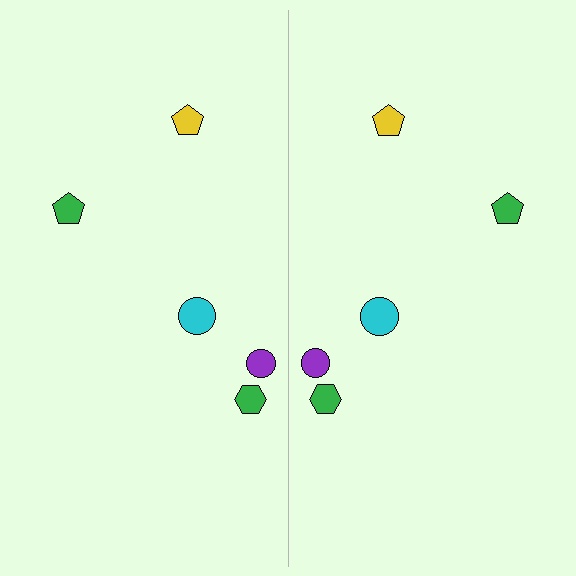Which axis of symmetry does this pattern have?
The pattern has a vertical axis of symmetry running through the center of the image.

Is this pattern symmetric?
Yes, this pattern has bilateral (reflection) symmetry.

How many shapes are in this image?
There are 10 shapes in this image.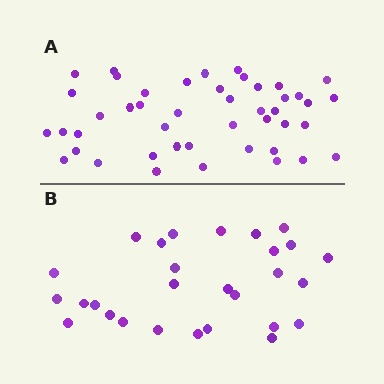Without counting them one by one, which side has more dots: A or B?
Region A (the top region) has more dots.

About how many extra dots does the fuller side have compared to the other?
Region A has approximately 15 more dots than region B.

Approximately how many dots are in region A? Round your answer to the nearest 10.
About 40 dots. (The exact count is 45, which rounds to 40.)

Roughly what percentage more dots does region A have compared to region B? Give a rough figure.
About 60% more.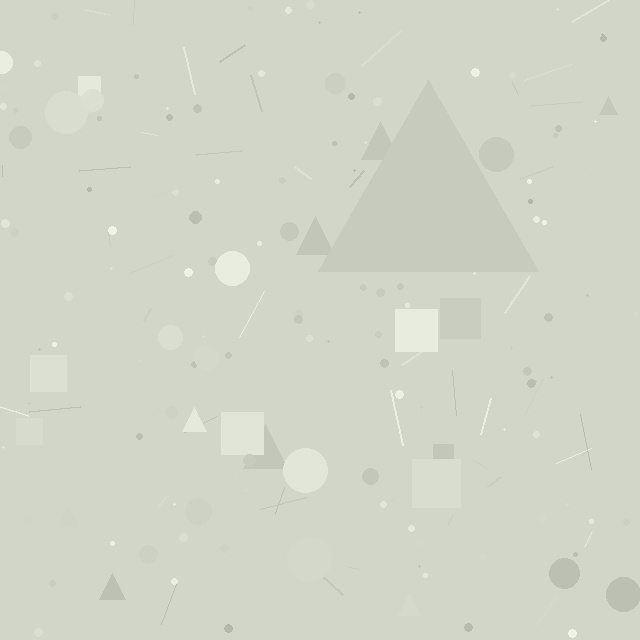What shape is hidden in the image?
A triangle is hidden in the image.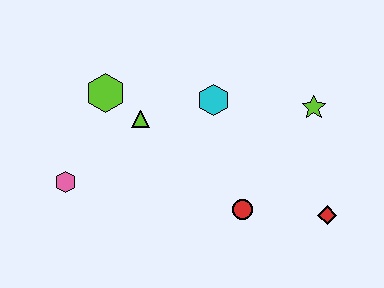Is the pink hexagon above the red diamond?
Yes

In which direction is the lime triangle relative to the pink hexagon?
The lime triangle is to the right of the pink hexagon.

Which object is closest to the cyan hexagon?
The lime triangle is closest to the cyan hexagon.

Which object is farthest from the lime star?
The pink hexagon is farthest from the lime star.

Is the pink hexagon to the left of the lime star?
Yes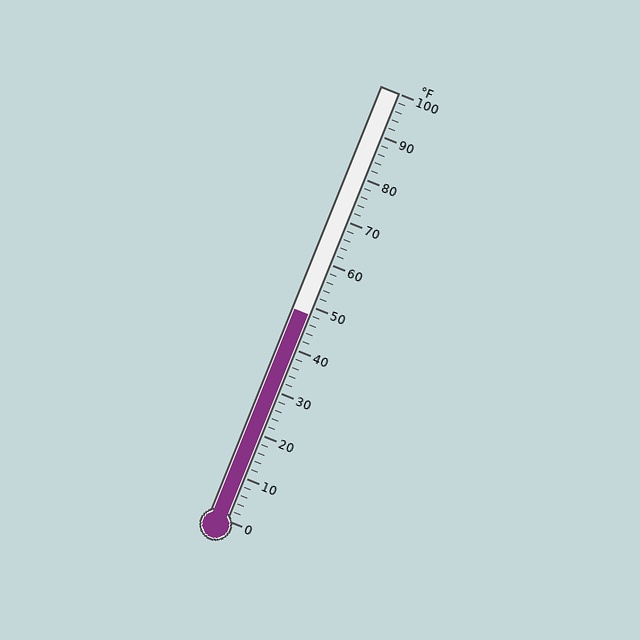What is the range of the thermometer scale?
The thermometer scale ranges from 0°F to 100°F.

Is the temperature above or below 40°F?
The temperature is above 40°F.